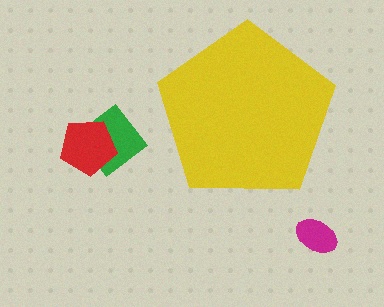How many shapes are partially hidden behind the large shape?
0 shapes are partially hidden.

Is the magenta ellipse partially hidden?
No, the magenta ellipse is fully visible.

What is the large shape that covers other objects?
A yellow pentagon.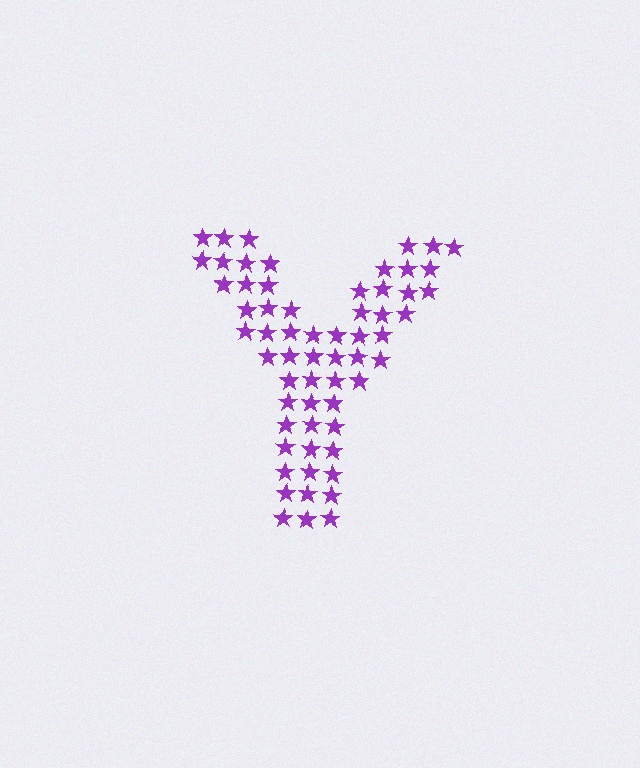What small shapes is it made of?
It is made of small stars.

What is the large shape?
The large shape is the letter Y.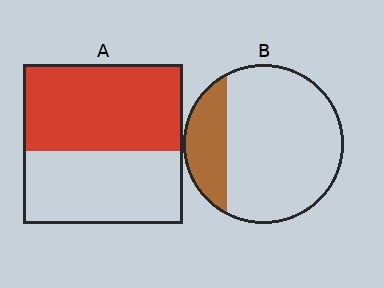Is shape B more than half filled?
No.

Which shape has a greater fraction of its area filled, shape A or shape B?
Shape A.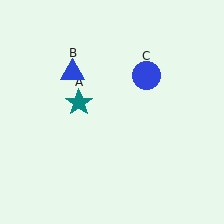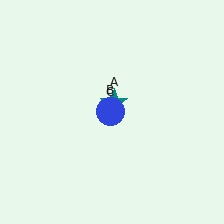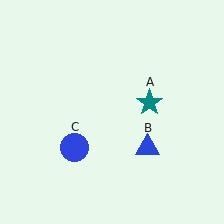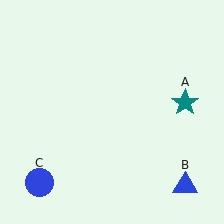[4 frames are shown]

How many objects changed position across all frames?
3 objects changed position: teal star (object A), blue triangle (object B), blue circle (object C).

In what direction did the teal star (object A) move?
The teal star (object A) moved right.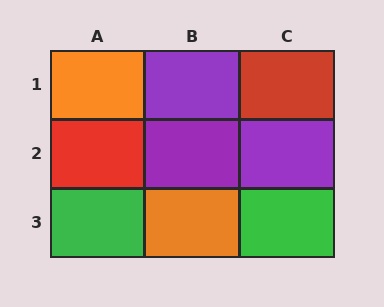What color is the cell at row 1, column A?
Orange.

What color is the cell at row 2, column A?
Red.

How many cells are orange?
2 cells are orange.